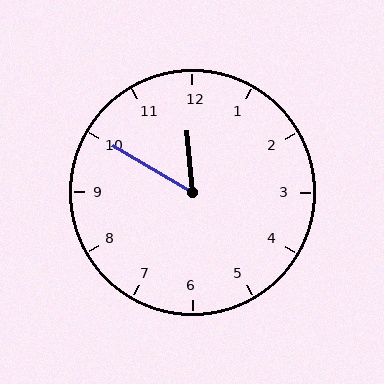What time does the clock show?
11:50.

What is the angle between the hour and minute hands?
Approximately 55 degrees.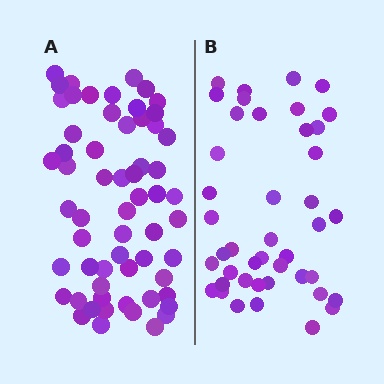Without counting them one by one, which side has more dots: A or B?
Region A (the left region) has more dots.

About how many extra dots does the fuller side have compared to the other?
Region A has approximately 15 more dots than region B.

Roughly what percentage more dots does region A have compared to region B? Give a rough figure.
About 40% more.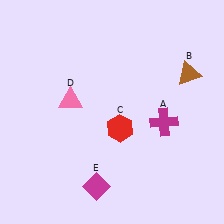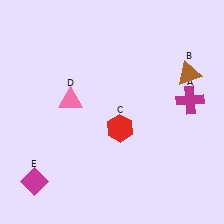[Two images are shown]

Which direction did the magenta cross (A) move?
The magenta cross (A) moved right.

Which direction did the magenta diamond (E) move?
The magenta diamond (E) moved left.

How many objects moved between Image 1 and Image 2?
2 objects moved between the two images.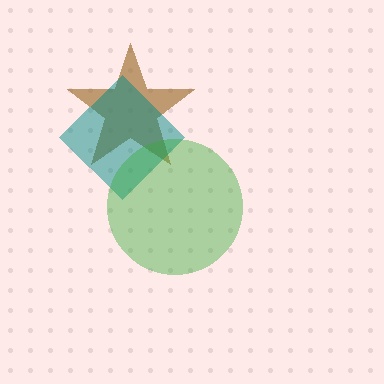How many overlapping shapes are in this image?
There are 3 overlapping shapes in the image.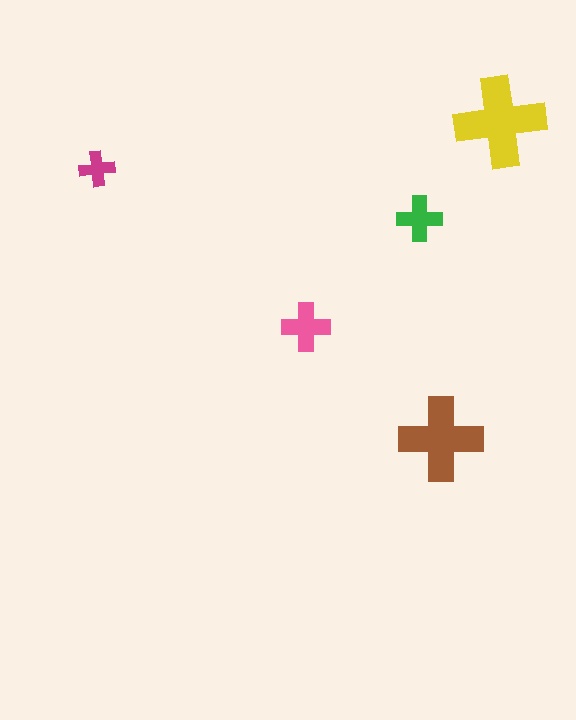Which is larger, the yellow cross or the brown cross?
The yellow one.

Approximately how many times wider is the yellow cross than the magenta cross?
About 2.5 times wider.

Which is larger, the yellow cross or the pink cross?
The yellow one.